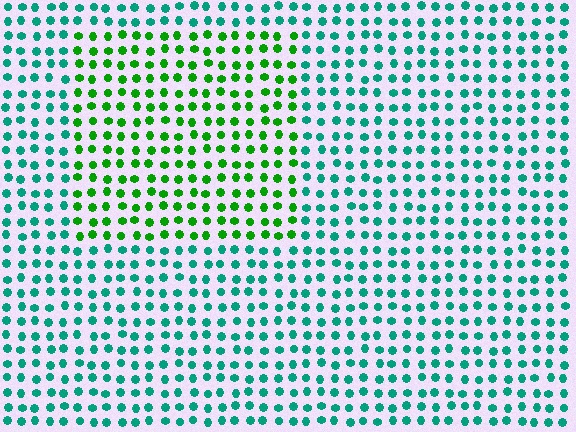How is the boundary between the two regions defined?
The boundary is defined purely by a slight shift in hue (about 47 degrees). Spacing, size, and orientation are identical on both sides.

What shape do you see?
I see a rectangle.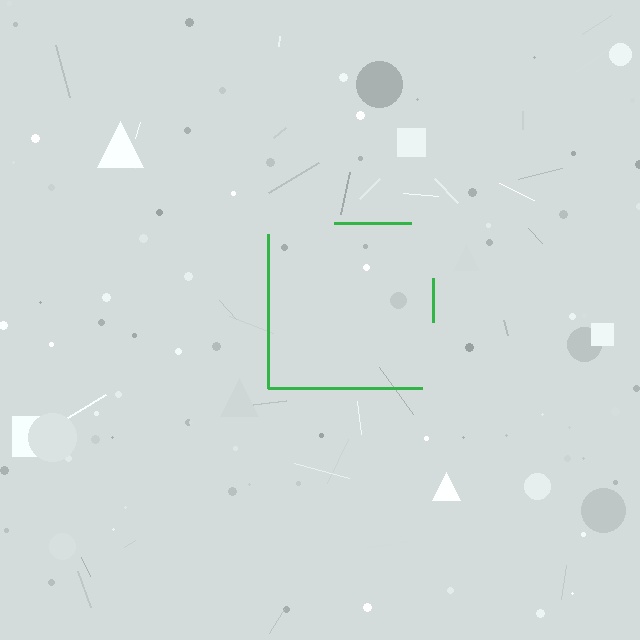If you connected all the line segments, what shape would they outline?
They would outline a square.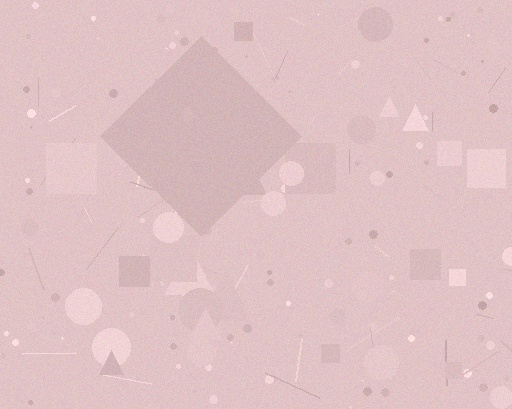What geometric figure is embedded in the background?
A diamond is embedded in the background.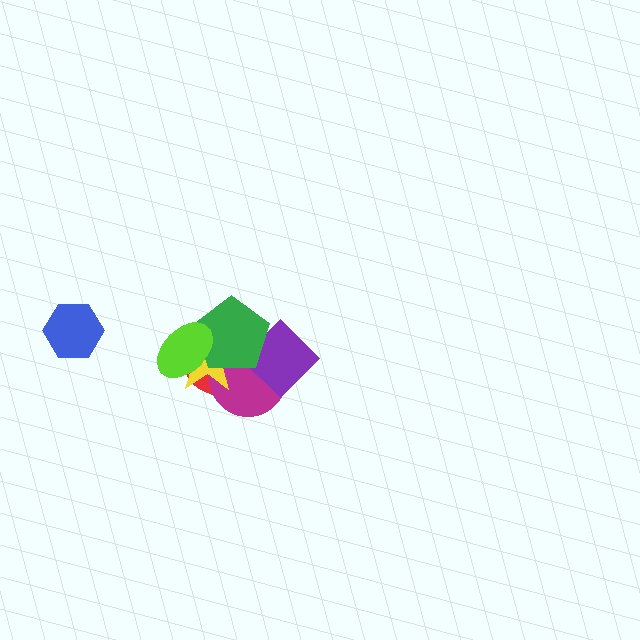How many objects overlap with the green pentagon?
5 objects overlap with the green pentagon.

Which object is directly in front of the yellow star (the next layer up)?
The green pentagon is directly in front of the yellow star.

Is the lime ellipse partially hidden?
No, no other shape covers it.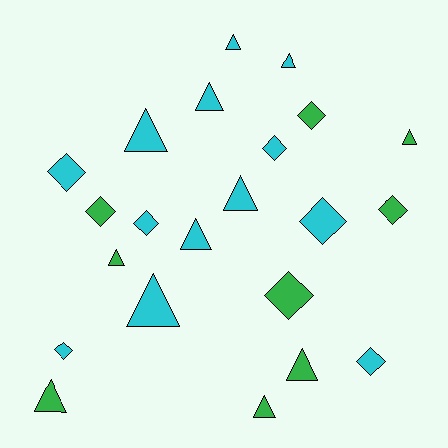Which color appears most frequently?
Cyan, with 13 objects.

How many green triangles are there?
There are 5 green triangles.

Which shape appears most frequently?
Triangle, with 12 objects.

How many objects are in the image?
There are 22 objects.